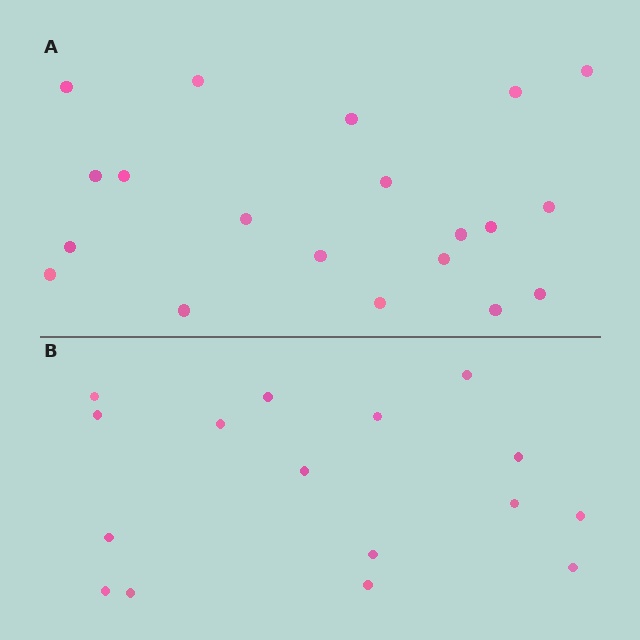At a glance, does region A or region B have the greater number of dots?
Region A (the top region) has more dots.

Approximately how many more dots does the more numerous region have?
Region A has about 4 more dots than region B.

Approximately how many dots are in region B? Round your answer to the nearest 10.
About 20 dots. (The exact count is 16, which rounds to 20.)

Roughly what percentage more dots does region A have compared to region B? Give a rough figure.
About 25% more.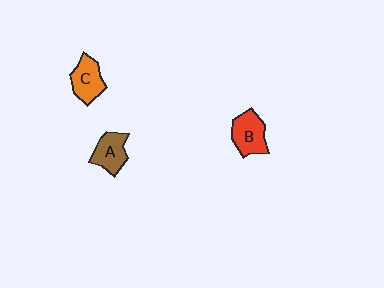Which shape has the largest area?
Shape B (red).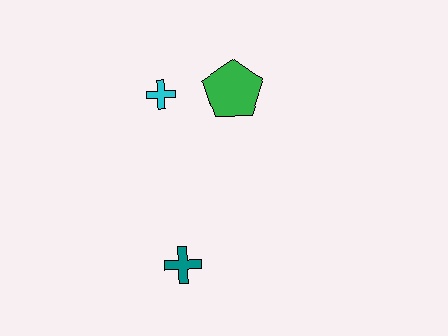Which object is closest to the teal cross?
The cyan cross is closest to the teal cross.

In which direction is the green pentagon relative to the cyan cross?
The green pentagon is to the right of the cyan cross.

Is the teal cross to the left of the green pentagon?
Yes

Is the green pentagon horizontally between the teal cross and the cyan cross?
No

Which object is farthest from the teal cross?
The green pentagon is farthest from the teal cross.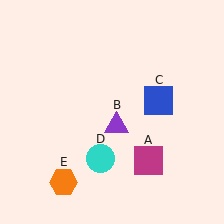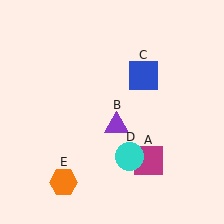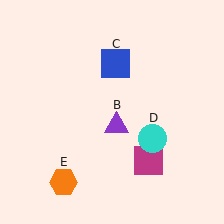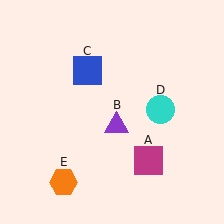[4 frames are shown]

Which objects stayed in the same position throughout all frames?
Magenta square (object A) and purple triangle (object B) and orange hexagon (object E) remained stationary.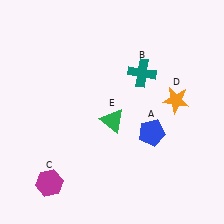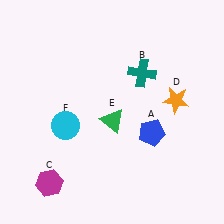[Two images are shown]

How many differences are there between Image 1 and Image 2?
There is 1 difference between the two images.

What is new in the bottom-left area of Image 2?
A cyan circle (F) was added in the bottom-left area of Image 2.